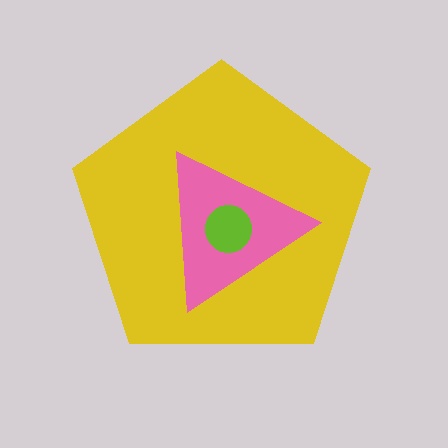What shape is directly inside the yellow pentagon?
The pink triangle.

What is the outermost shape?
The yellow pentagon.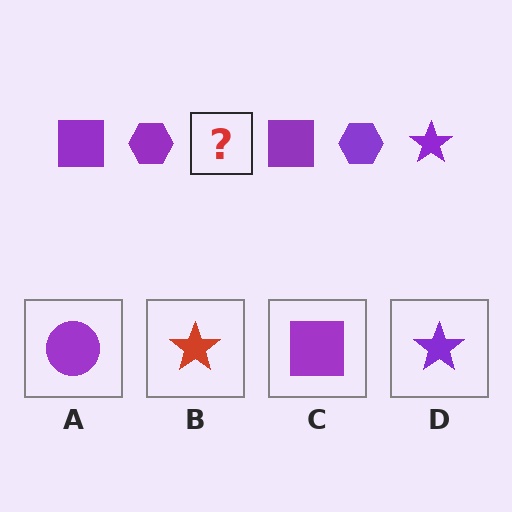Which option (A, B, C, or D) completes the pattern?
D.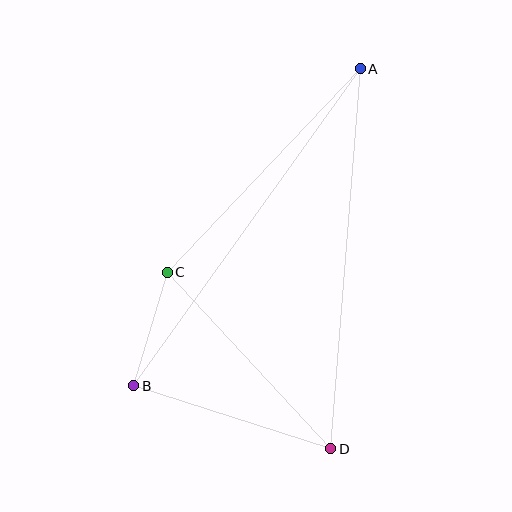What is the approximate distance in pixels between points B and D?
The distance between B and D is approximately 207 pixels.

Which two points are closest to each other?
Points B and C are closest to each other.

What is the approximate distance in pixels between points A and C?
The distance between A and C is approximately 280 pixels.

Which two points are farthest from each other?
Points A and B are farthest from each other.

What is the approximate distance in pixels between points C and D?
The distance between C and D is approximately 241 pixels.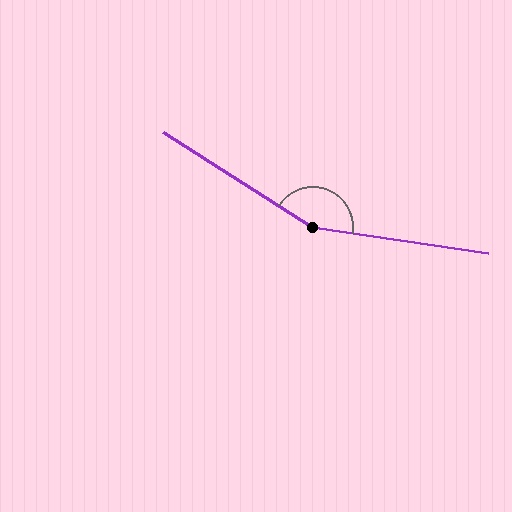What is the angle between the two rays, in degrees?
Approximately 156 degrees.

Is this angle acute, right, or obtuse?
It is obtuse.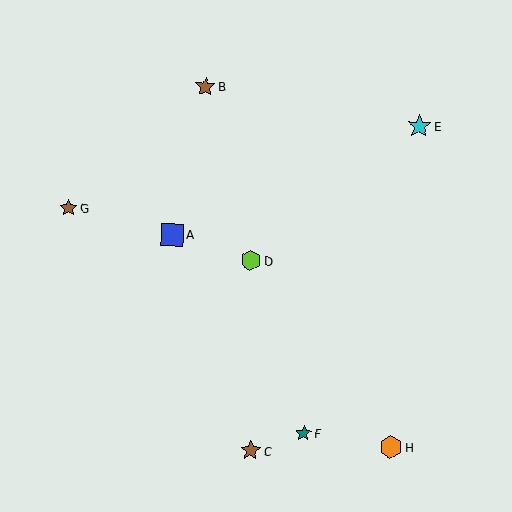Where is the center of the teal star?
The center of the teal star is at (304, 434).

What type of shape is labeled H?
Shape H is an orange hexagon.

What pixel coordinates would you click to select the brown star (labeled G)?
Click at (68, 208) to select the brown star G.